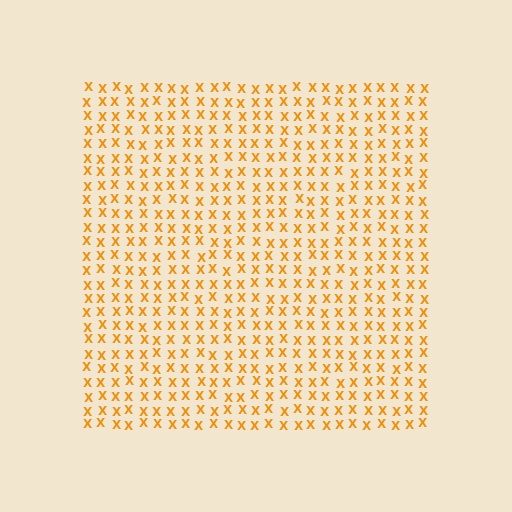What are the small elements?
The small elements are letter X's.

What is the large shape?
The large shape is a square.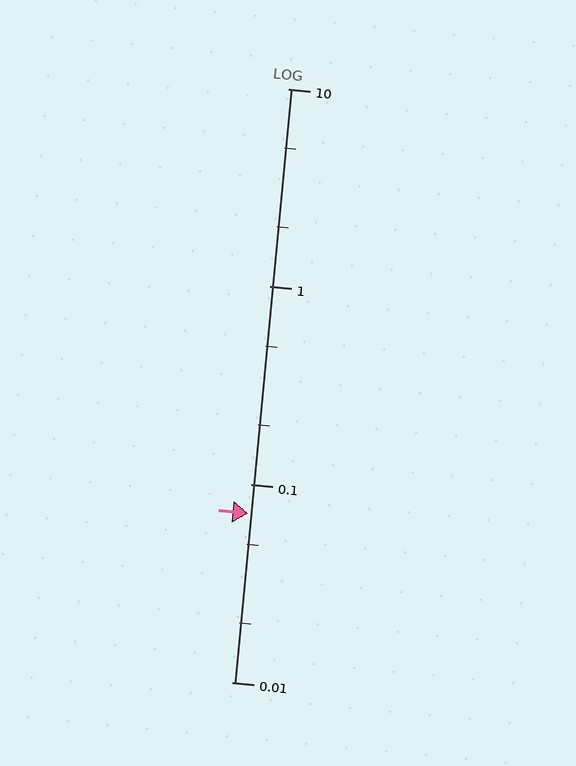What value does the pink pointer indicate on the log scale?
The pointer indicates approximately 0.071.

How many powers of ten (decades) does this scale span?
The scale spans 3 decades, from 0.01 to 10.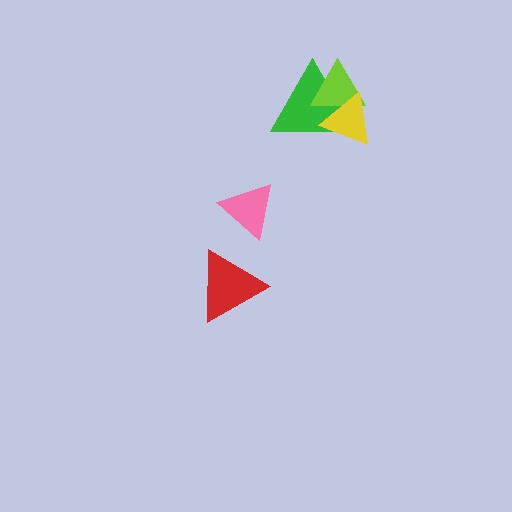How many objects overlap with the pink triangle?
0 objects overlap with the pink triangle.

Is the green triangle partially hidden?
Yes, it is partially covered by another shape.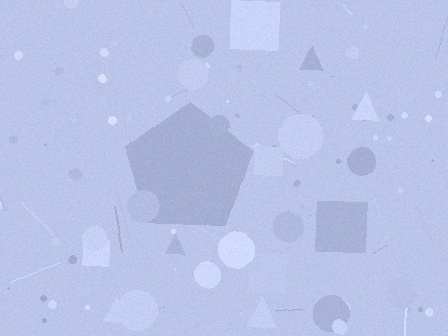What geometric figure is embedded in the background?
A pentagon is embedded in the background.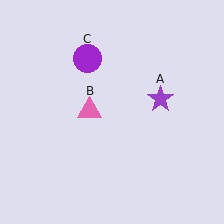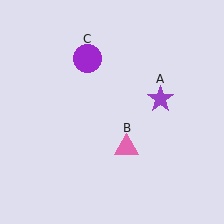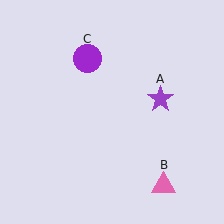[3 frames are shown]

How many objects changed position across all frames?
1 object changed position: pink triangle (object B).